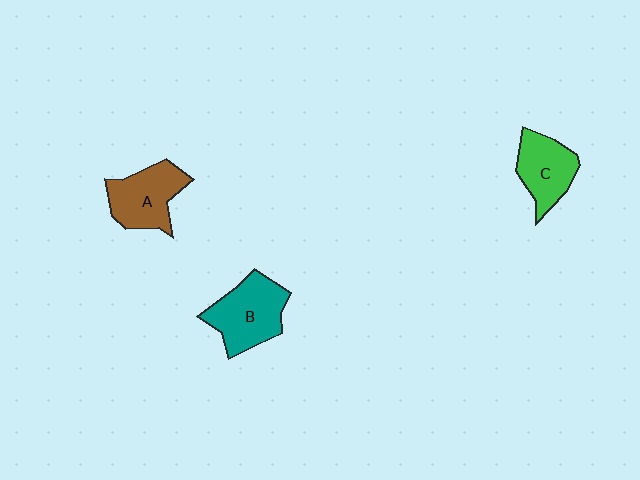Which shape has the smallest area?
Shape C (green).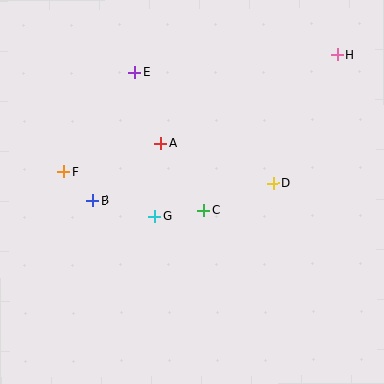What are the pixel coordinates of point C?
Point C is at (204, 210).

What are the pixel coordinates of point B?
Point B is at (93, 200).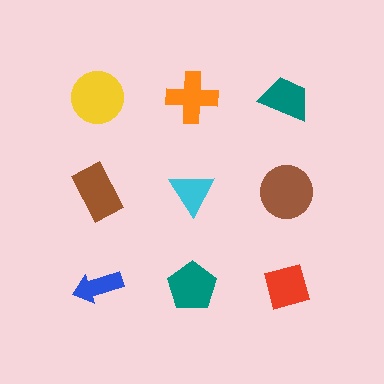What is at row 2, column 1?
A brown rectangle.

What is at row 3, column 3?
A red diamond.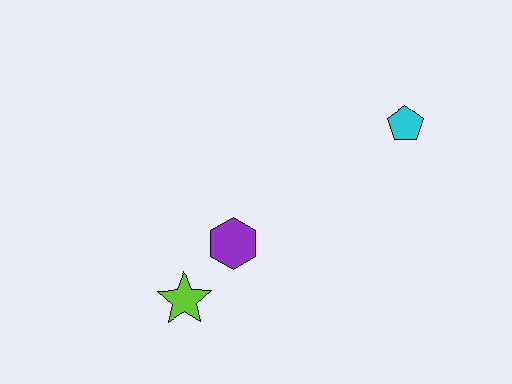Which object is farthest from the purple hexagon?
The cyan pentagon is farthest from the purple hexagon.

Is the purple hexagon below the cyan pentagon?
Yes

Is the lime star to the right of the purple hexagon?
No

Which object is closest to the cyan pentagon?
The purple hexagon is closest to the cyan pentagon.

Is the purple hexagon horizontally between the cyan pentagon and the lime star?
Yes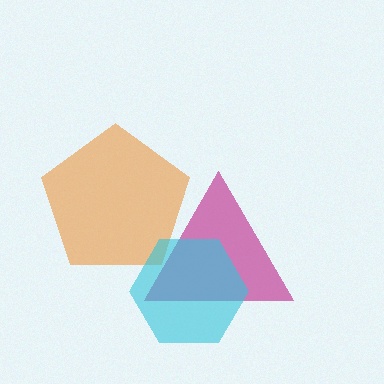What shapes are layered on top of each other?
The layered shapes are: an orange pentagon, a magenta triangle, a cyan hexagon.